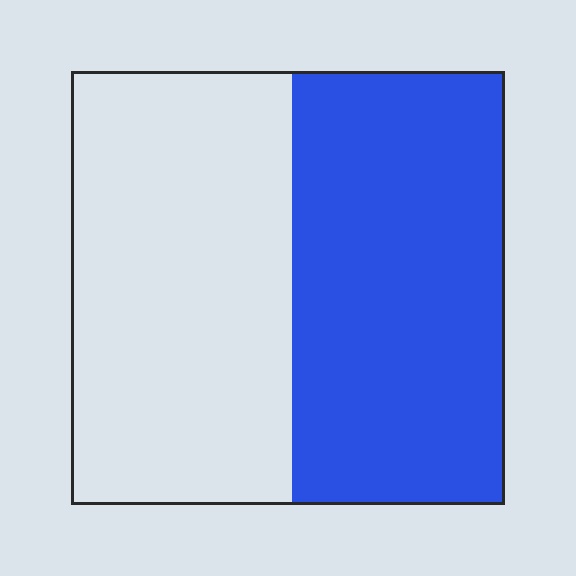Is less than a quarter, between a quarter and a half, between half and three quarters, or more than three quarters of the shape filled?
Between a quarter and a half.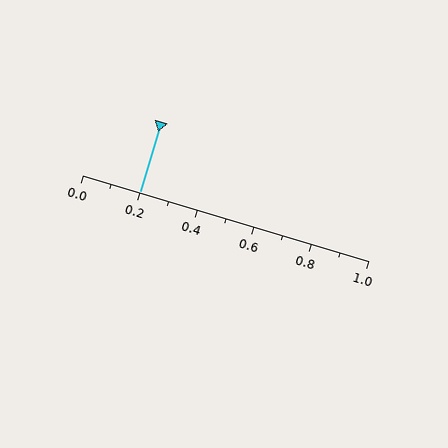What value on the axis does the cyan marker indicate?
The marker indicates approximately 0.2.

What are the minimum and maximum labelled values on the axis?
The axis runs from 0.0 to 1.0.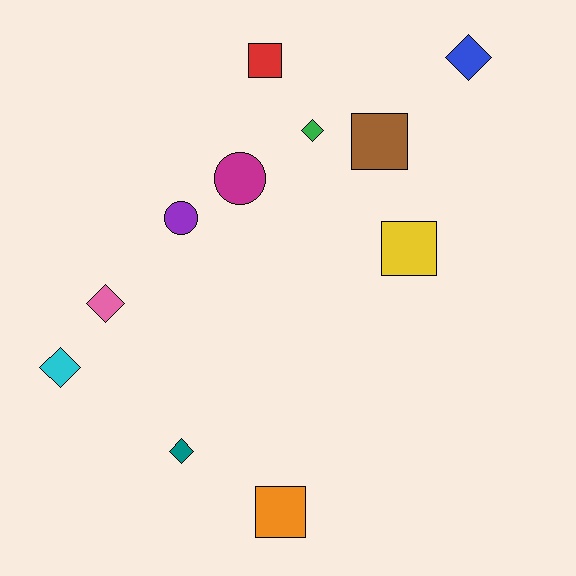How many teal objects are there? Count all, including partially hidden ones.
There is 1 teal object.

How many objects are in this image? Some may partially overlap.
There are 11 objects.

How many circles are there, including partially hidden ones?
There are 2 circles.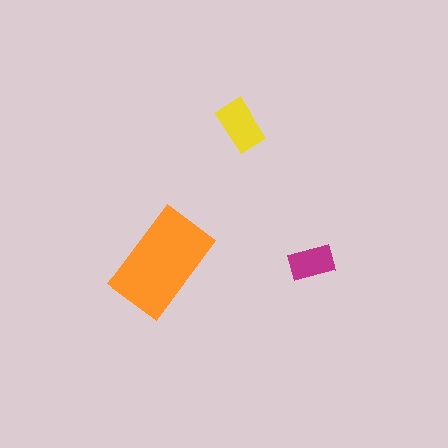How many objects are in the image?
There are 3 objects in the image.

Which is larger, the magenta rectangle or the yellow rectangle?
The yellow one.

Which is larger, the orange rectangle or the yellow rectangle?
The orange one.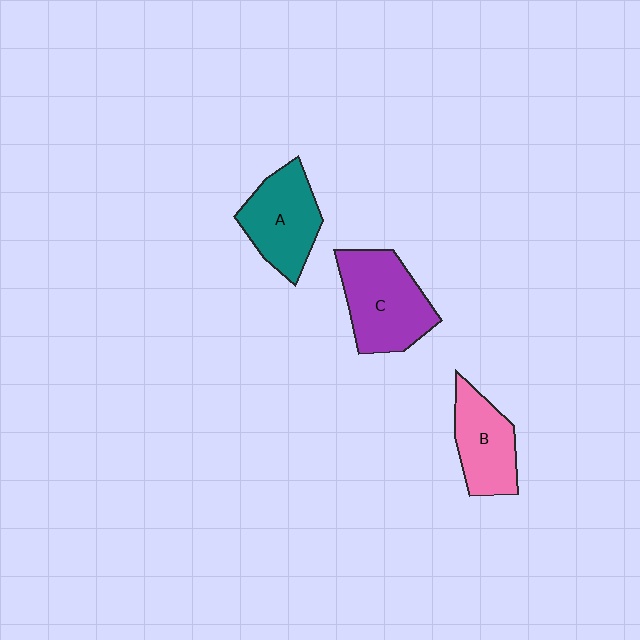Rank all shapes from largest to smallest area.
From largest to smallest: C (purple), A (teal), B (pink).